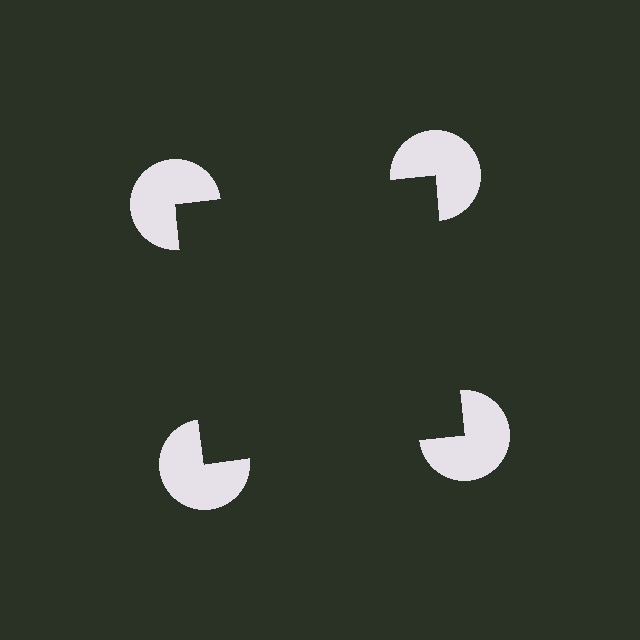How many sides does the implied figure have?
4 sides.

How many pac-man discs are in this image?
There are 4 — one at each vertex of the illusory square.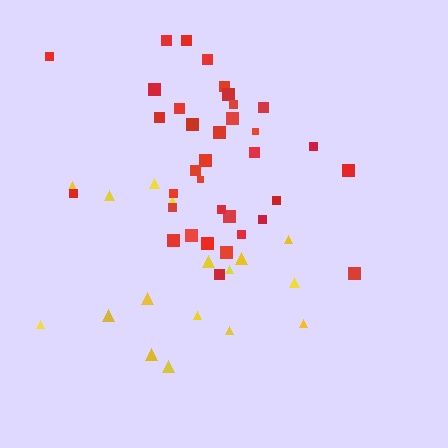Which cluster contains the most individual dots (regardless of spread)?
Red (35).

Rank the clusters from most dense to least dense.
red, yellow.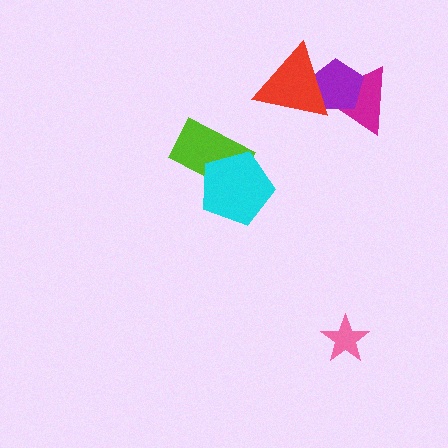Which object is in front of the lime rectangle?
The cyan pentagon is in front of the lime rectangle.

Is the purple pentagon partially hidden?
Yes, it is partially covered by another shape.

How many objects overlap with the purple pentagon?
2 objects overlap with the purple pentagon.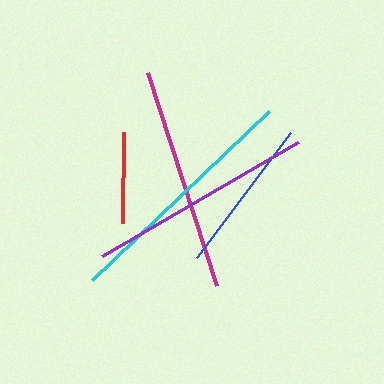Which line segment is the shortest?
The red line is the shortest at approximately 91 pixels.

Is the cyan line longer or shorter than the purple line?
The cyan line is longer than the purple line.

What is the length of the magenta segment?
The magenta segment is approximately 224 pixels long.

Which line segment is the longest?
The cyan line is the longest at approximately 245 pixels.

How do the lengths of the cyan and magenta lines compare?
The cyan and magenta lines are approximately the same length.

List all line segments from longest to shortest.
From longest to shortest: cyan, purple, magenta, blue, red.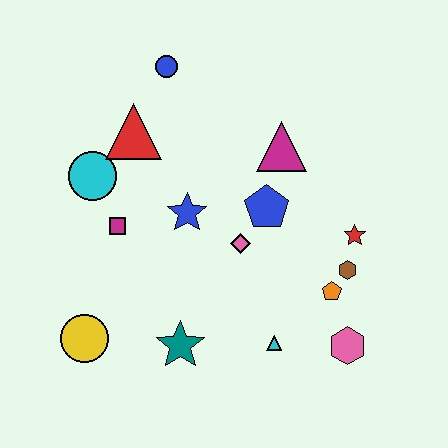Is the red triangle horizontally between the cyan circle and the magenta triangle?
Yes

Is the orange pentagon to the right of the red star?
No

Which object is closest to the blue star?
The pink diamond is closest to the blue star.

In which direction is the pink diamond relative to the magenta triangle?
The pink diamond is below the magenta triangle.